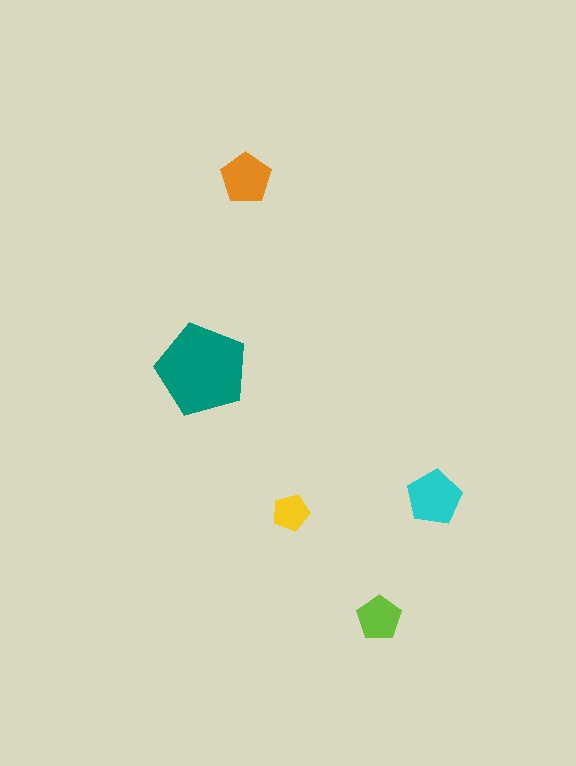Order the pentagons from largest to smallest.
the teal one, the cyan one, the orange one, the lime one, the yellow one.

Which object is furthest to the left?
The teal pentagon is leftmost.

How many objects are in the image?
There are 5 objects in the image.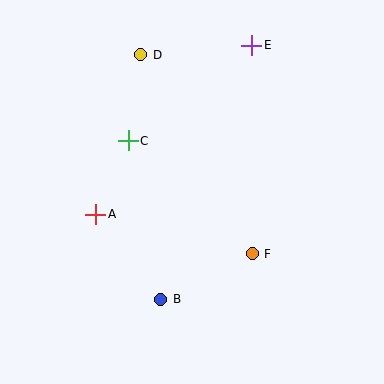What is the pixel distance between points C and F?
The distance between C and F is 167 pixels.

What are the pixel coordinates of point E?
Point E is at (252, 45).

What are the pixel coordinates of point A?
Point A is at (96, 214).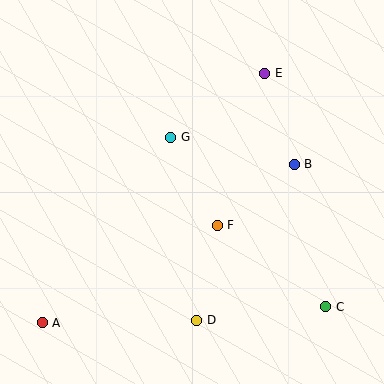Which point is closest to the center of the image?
Point F at (217, 225) is closest to the center.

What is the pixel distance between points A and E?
The distance between A and E is 335 pixels.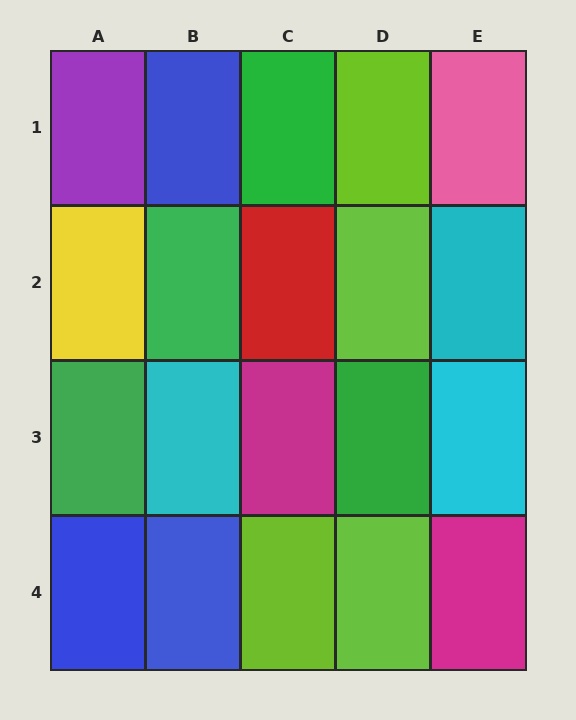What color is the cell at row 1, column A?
Purple.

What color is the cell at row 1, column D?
Lime.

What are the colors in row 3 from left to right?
Green, cyan, magenta, green, cyan.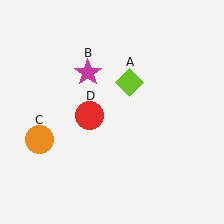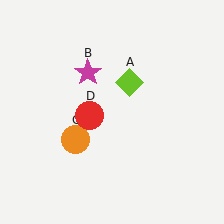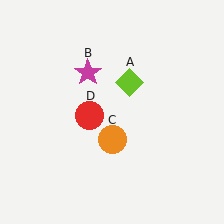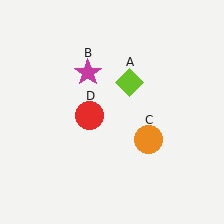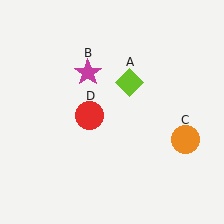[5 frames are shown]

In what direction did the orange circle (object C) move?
The orange circle (object C) moved right.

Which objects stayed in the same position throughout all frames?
Lime diamond (object A) and magenta star (object B) and red circle (object D) remained stationary.